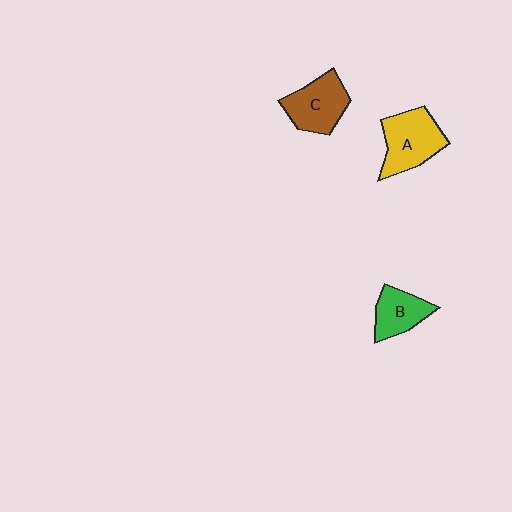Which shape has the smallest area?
Shape B (green).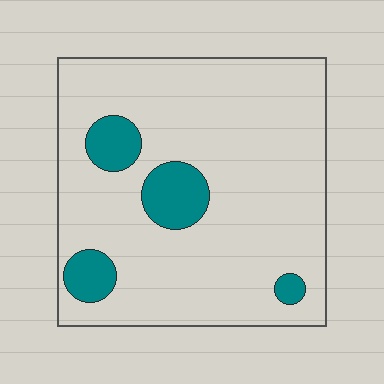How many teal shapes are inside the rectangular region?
4.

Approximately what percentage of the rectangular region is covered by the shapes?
Approximately 15%.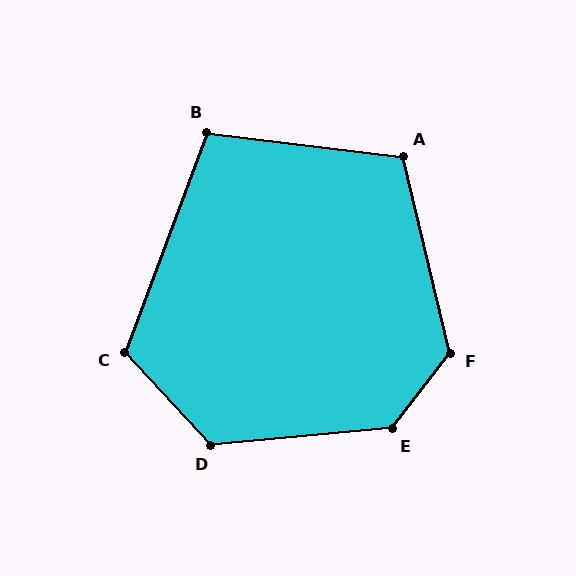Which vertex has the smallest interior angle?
B, at approximately 104 degrees.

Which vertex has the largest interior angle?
E, at approximately 133 degrees.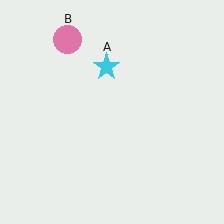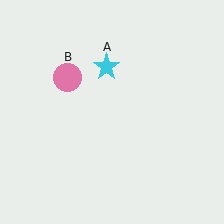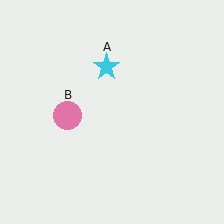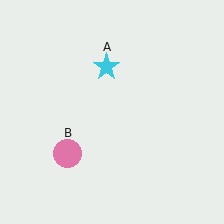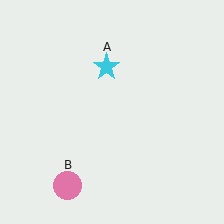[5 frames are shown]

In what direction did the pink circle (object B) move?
The pink circle (object B) moved down.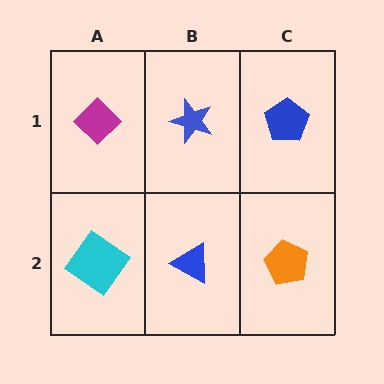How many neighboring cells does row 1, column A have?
2.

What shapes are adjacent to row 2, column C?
A blue pentagon (row 1, column C), a blue triangle (row 2, column B).